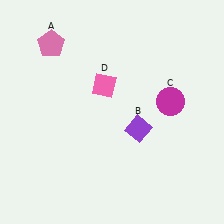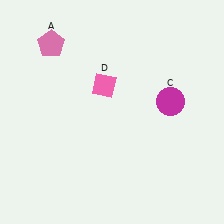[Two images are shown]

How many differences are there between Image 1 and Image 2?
There is 1 difference between the two images.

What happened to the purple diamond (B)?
The purple diamond (B) was removed in Image 2. It was in the bottom-right area of Image 1.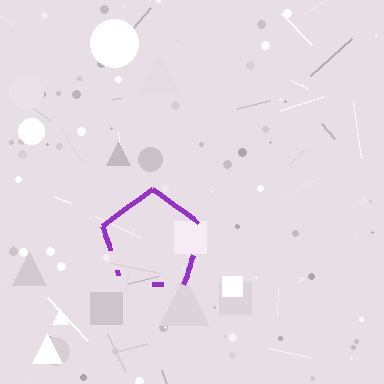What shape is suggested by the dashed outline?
The dashed outline suggests a pentagon.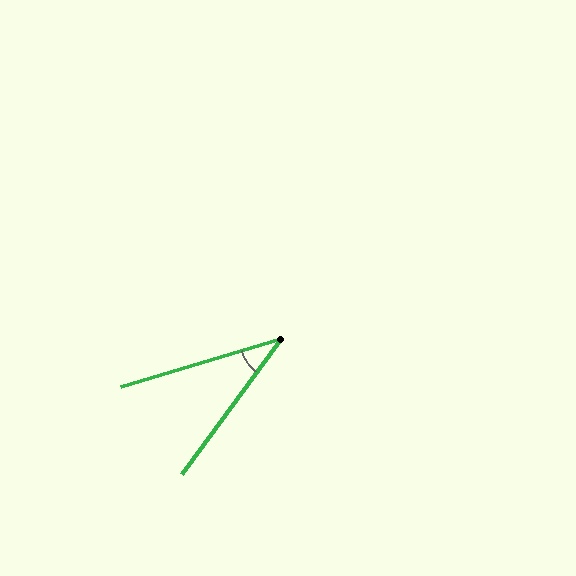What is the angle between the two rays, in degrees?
Approximately 37 degrees.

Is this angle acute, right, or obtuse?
It is acute.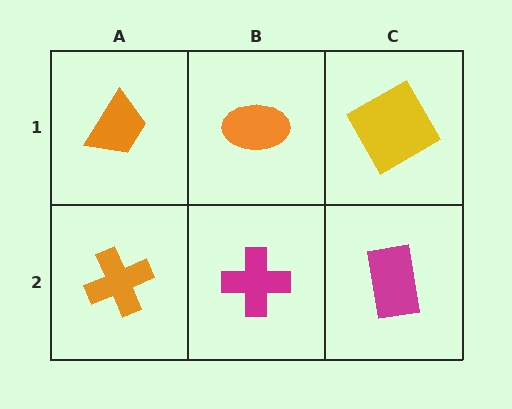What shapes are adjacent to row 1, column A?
An orange cross (row 2, column A), an orange ellipse (row 1, column B).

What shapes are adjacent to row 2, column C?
A yellow square (row 1, column C), a magenta cross (row 2, column B).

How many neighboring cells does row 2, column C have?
2.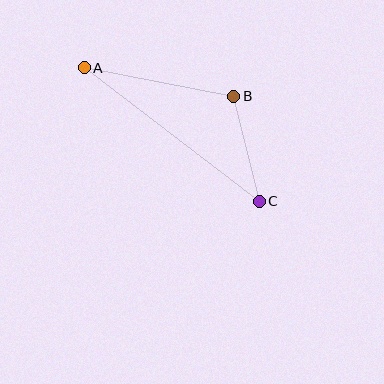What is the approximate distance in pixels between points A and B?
The distance between A and B is approximately 153 pixels.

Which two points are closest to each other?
Points B and C are closest to each other.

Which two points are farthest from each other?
Points A and C are farthest from each other.